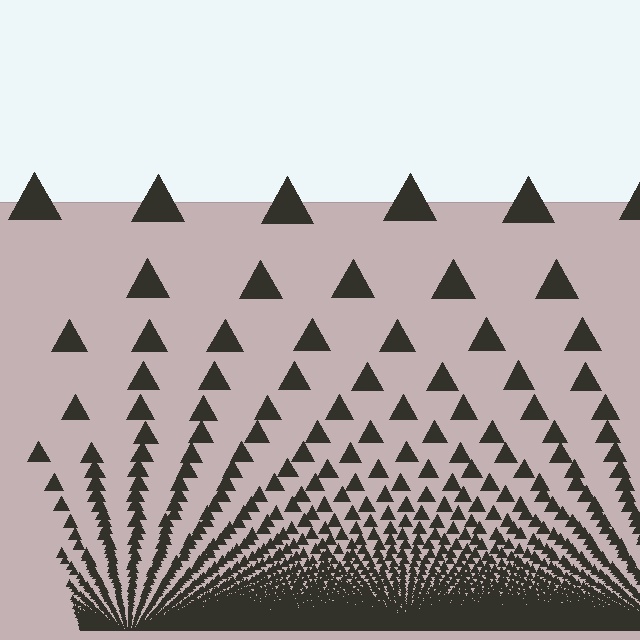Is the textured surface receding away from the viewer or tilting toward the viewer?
The surface appears to tilt toward the viewer. Texture elements get larger and sparser toward the top.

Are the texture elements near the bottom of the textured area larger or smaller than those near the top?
Smaller. The gradient is inverted — elements near the bottom are smaller and denser.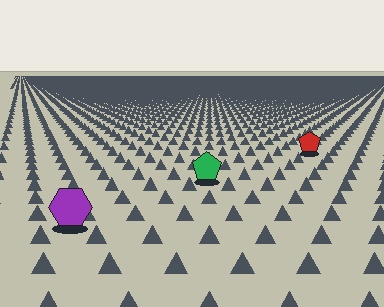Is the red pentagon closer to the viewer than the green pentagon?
No. The green pentagon is closer — you can tell from the texture gradient: the ground texture is coarser near it.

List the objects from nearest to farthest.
From nearest to farthest: the purple hexagon, the green pentagon, the red pentagon.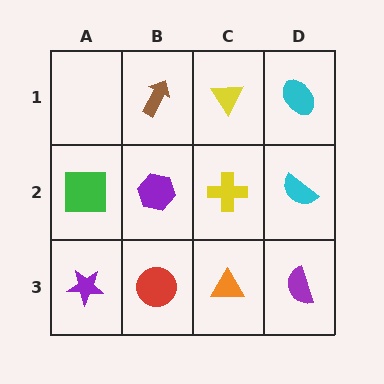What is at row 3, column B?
A red circle.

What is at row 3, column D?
A purple semicircle.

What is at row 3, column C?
An orange triangle.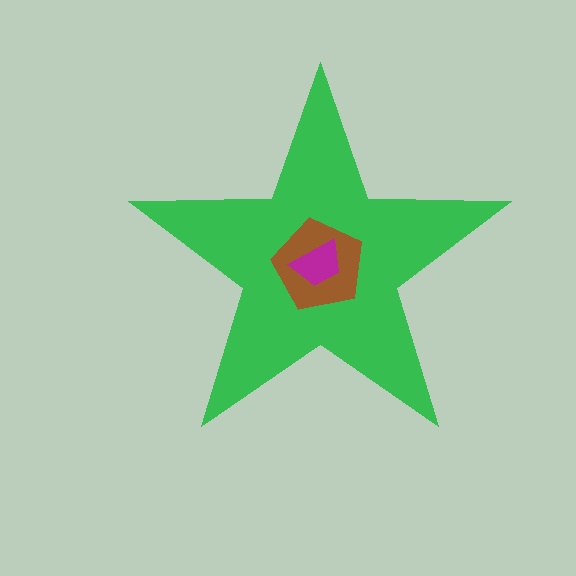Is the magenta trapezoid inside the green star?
Yes.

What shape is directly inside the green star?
The brown pentagon.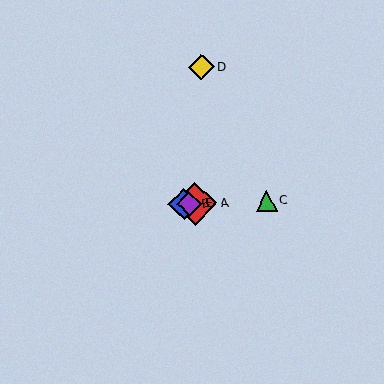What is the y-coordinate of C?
Object C is at y≈201.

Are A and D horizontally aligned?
No, A is at y≈204 and D is at y≈67.